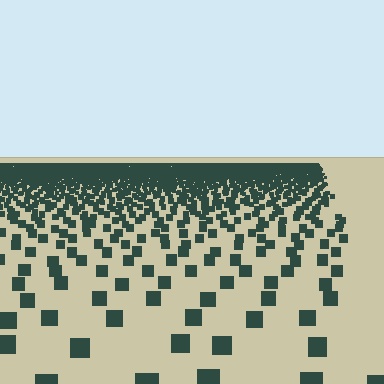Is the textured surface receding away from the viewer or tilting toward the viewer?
The surface is receding away from the viewer. Texture elements get smaller and denser toward the top.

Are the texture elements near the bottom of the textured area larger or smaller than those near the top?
Larger. Near the bottom, elements are closer to the viewer and appear at a bigger on-screen size.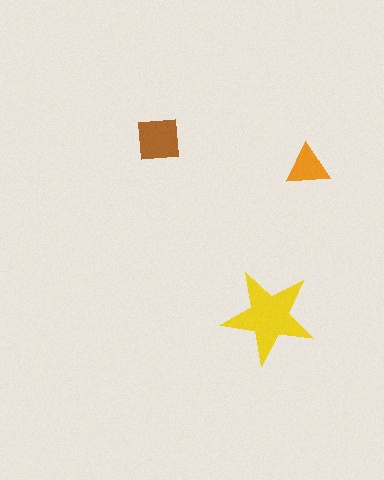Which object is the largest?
The yellow star.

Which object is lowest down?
The yellow star is bottommost.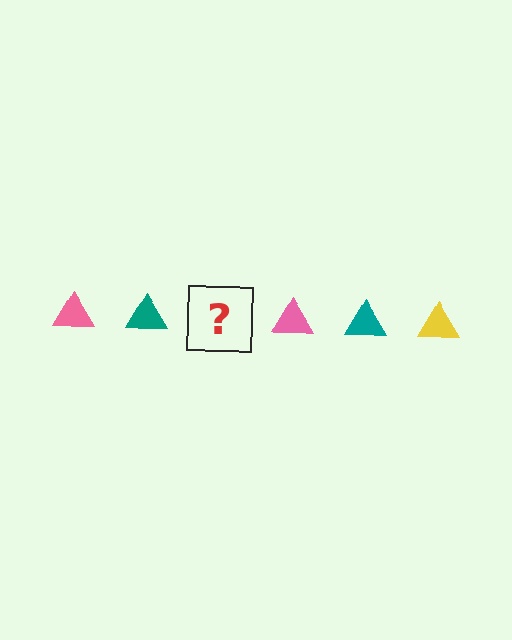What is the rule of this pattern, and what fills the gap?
The rule is that the pattern cycles through pink, teal, yellow triangles. The gap should be filled with a yellow triangle.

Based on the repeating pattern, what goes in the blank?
The blank should be a yellow triangle.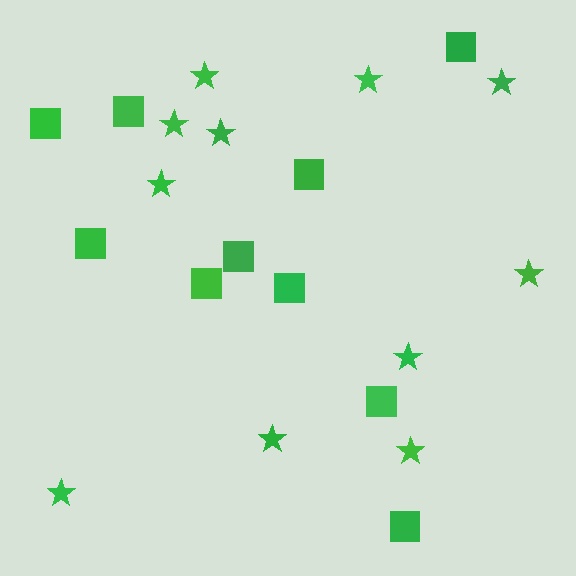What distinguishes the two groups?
There are 2 groups: one group of stars (11) and one group of squares (10).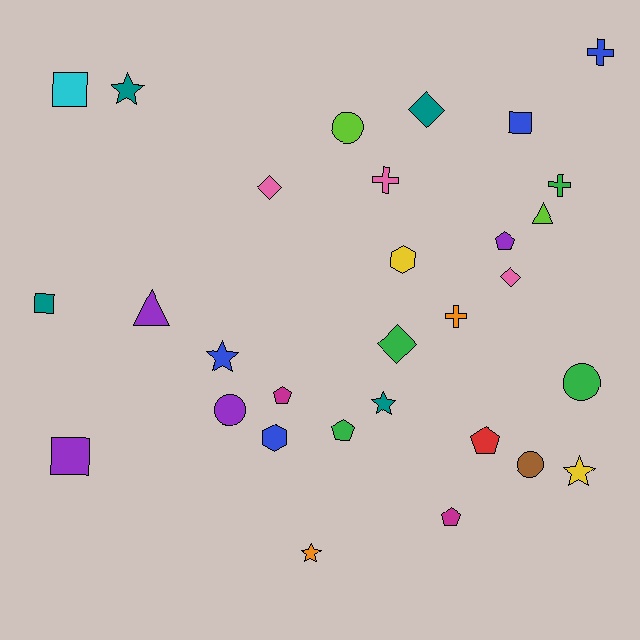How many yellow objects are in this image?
There are 2 yellow objects.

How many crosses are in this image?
There are 4 crosses.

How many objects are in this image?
There are 30 objects.